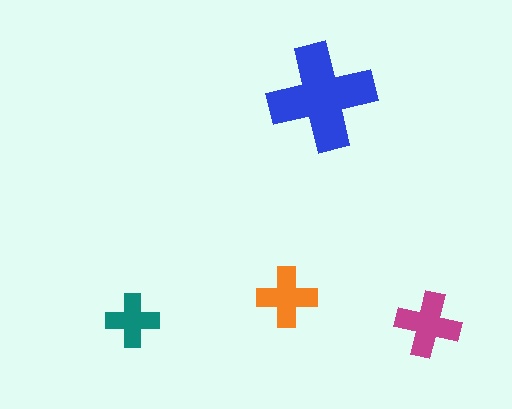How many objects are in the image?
There are 4 objects in the image.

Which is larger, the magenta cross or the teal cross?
The magenta one.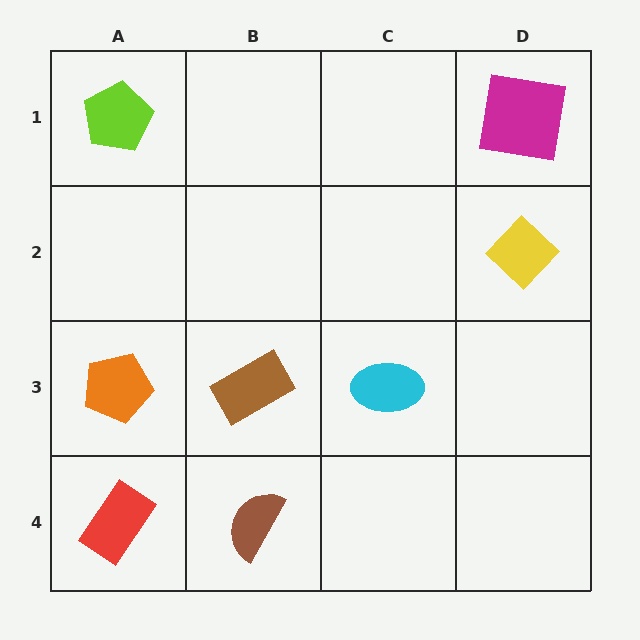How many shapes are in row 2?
1 shape.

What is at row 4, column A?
A red rectangle.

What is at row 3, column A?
An orange pentagon.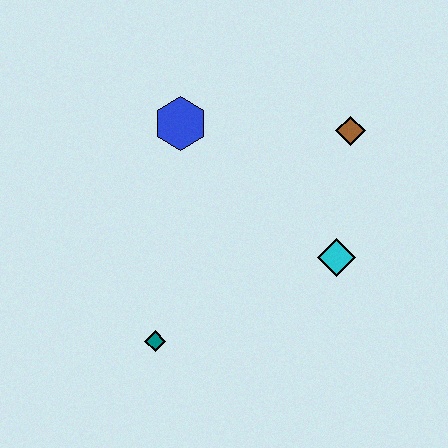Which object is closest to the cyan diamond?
The brown diamond is closest to the cyan diamond.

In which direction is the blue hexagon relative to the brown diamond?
The blue hexagon is to the left of the brown diamond.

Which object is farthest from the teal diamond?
The brown diamond is farthest from the teal diamond.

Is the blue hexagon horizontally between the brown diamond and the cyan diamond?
No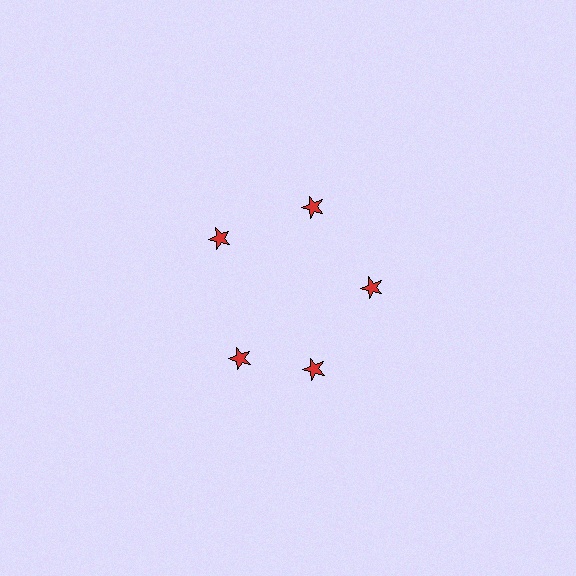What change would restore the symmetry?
The symmetry would be restored by rotating it back into even spacing with its neighbors so that all 5 stars sit at equal angles and equal distance from the center.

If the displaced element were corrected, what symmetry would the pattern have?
It would have 5-fold rotational symmetry — the pattern would map onto itself every 72 degrees.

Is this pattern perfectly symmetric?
No. The 5 red stars are arranged in a ring, but one element near the 8 o'clock position is rotated out of alignment along the ring, breaking the 5-fold rotational symmetry.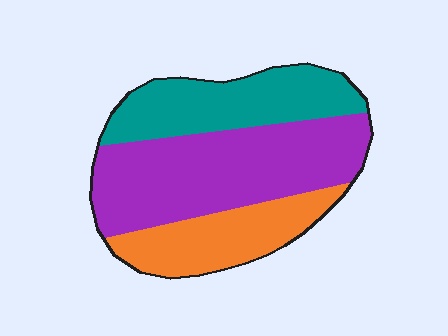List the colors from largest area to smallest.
From largest to smallest: purple, teal, orange.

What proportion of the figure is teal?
Teal takes up between a quarter and a half of the figure.